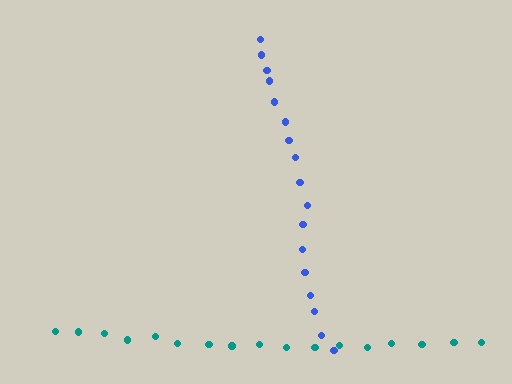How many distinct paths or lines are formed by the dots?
There are 2 distinct paths.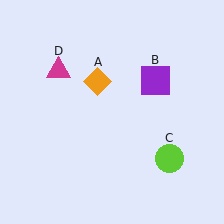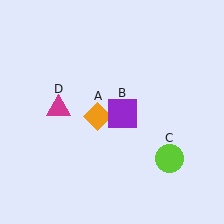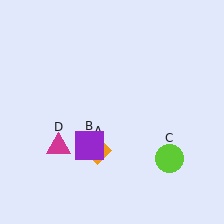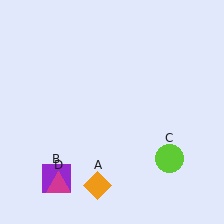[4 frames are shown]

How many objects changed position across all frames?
3 objects changed position: orange diamond (object A), purple square (object B), magenta triangle (object D).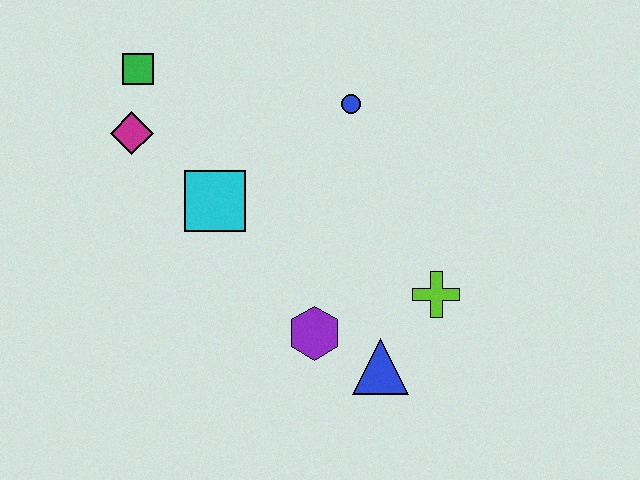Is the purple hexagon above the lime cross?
No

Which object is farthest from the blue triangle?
The green square is farthest from the blue triangle.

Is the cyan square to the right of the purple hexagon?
No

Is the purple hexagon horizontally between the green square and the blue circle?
Yes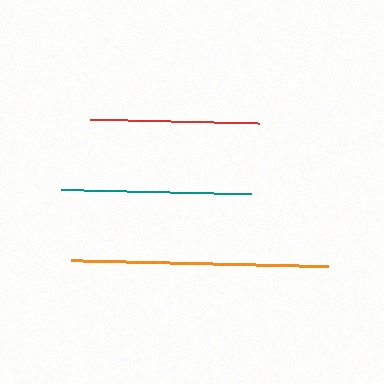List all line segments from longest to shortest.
From longest to shortest: orange, teal, red.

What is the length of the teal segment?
The teal segment is approximately 190 pixels long.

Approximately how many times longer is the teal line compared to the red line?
The teal line is approximately 1.1 times the length of the red line.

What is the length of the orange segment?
The orange segment is approximately 257 pixels long.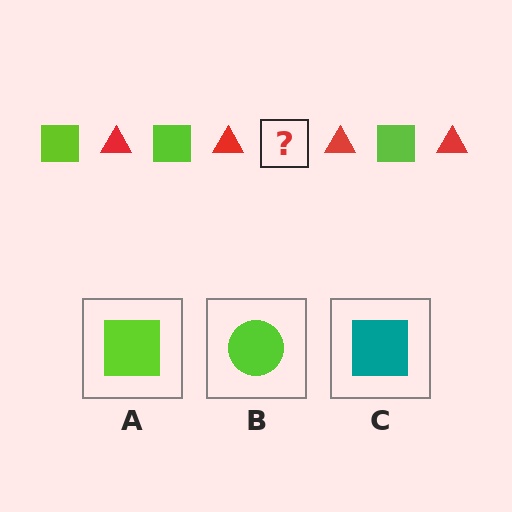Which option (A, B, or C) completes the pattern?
A.